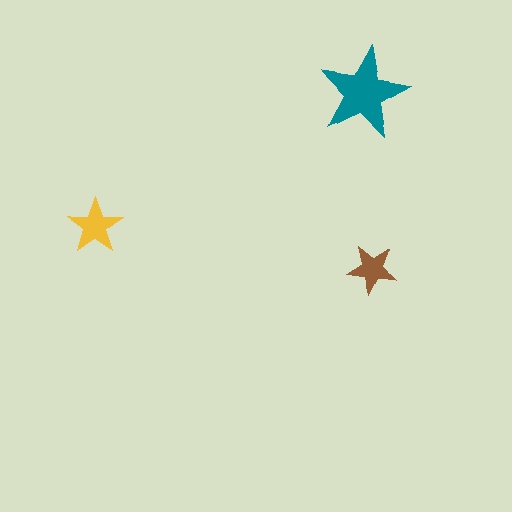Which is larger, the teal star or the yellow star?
The teal one.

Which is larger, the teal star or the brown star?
The teal one.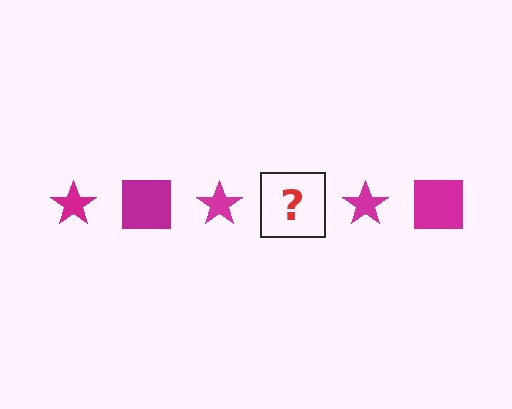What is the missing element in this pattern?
The missing element is a magenta square.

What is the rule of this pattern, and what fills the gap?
The rule is that the pattern cycles through star, square shapes in magenta. The gap should be filled with a magenta square.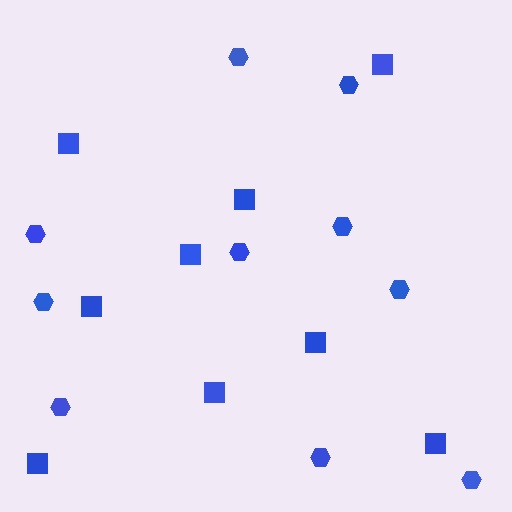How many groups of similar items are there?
There are 2 groups: one group of hexagons (10) and one group of squares (9).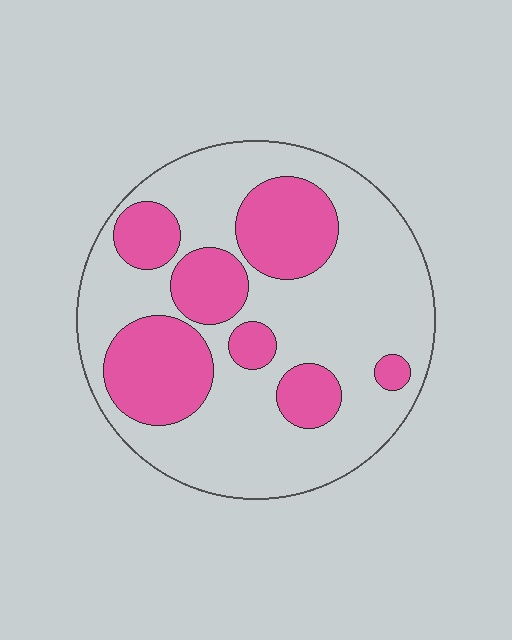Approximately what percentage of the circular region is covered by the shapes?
Approximately 30%.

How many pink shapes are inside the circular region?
7.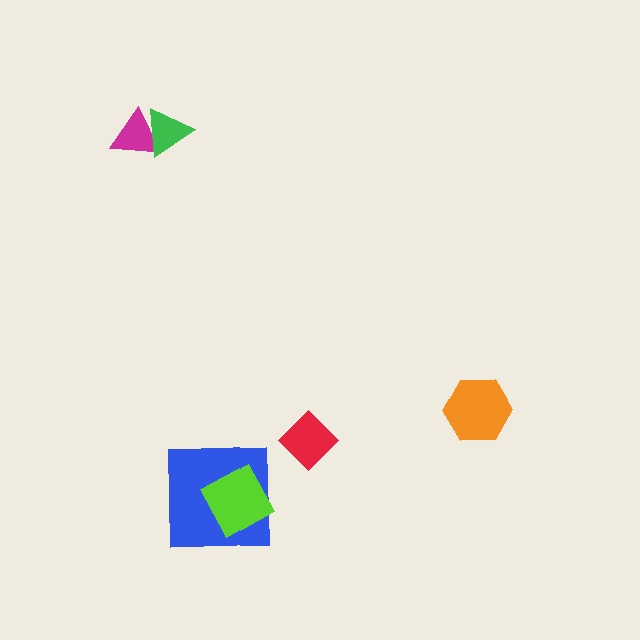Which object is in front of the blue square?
The lime diamond is in front of the blue square.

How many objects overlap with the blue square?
1 object overlaps with the blue square.